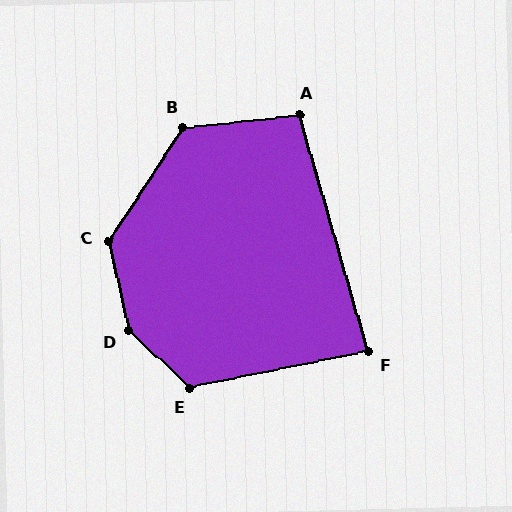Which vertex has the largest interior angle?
D, at approximately 145 degrees.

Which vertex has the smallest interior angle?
F, at approximately 85 degrees.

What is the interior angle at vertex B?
Approximately 129 degrees (obtuse).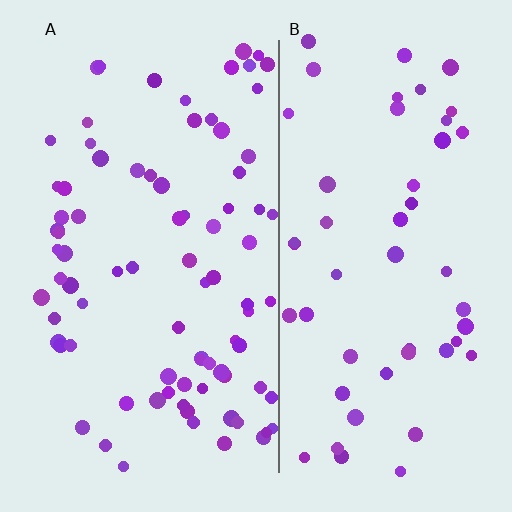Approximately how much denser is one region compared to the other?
Approximately 1.6× — region A over region B.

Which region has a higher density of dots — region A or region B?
A (the left).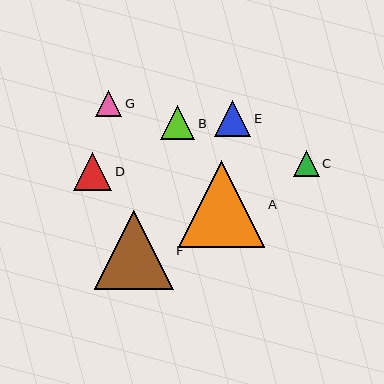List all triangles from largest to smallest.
From largest to smallest: A, F, D, E, B, G, C.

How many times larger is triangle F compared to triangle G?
Triangle F is approximately 3.1 times the size of triangle G.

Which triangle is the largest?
Triangle A is the largest with a size of approximately 87 pixels.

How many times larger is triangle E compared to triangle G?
Triangle E is approximately 1.4 times the size of triangle G.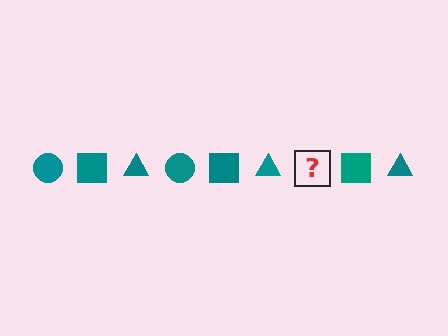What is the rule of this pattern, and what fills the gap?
The rule is that the pattern cycles through circle, square, triangle shapes in teal. The gap should be filled with a teal circle.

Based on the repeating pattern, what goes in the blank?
The blank should be a teal circle.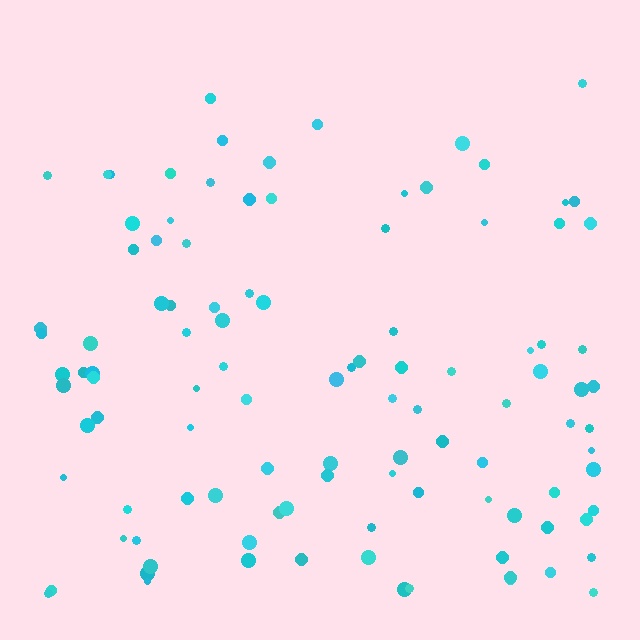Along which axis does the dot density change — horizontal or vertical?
Vertical.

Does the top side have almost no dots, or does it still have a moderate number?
Still a moderate number, just noticeably fewer than the bottom.